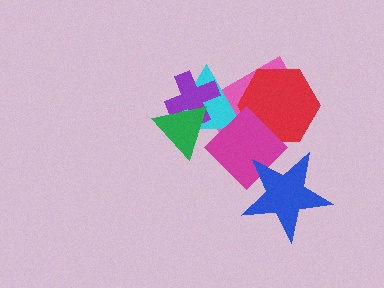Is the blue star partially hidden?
No, no other shape covers it.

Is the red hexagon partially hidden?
Yes, it is partially covered by another shape.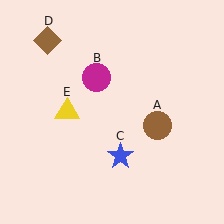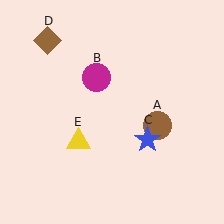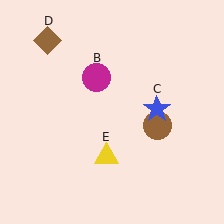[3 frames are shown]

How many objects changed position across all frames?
2 objects changed position: blue star (object C), yellow triangle (object E).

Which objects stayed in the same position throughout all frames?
Brown circle (object A) and magenta circle (object B) and brown diamond (object D) remained stationary.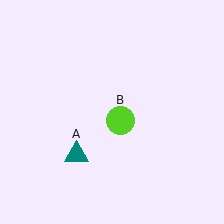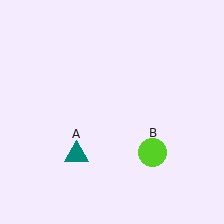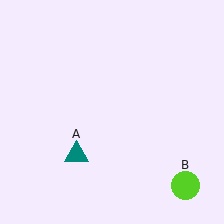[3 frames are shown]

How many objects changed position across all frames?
1 object changed position: lime circle (object B).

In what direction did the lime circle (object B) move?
The lime circle (object B) moved down and to the right.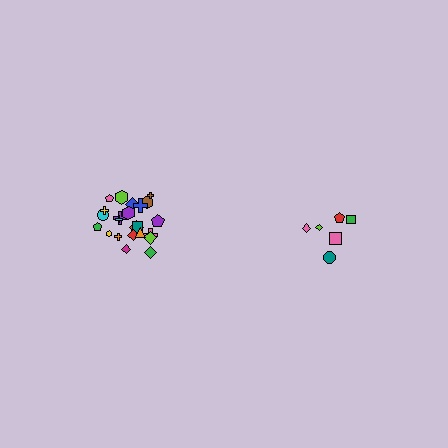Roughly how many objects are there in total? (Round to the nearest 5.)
Roughly 30 objects in total.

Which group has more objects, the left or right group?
The left group.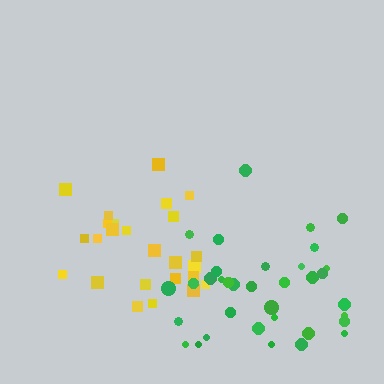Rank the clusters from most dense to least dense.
yellow, green.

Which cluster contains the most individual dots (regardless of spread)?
Green (35).